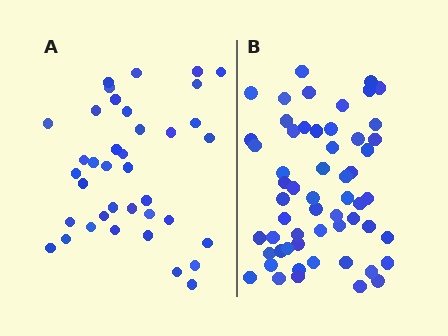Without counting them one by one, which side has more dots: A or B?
Region B (the right region) has more dots.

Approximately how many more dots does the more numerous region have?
Region B has approximately 20 more dots than region A.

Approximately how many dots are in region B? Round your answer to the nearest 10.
About 60 dots. (The exact count is 57, which rounds to 60.)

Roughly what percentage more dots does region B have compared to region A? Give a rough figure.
About 50% more.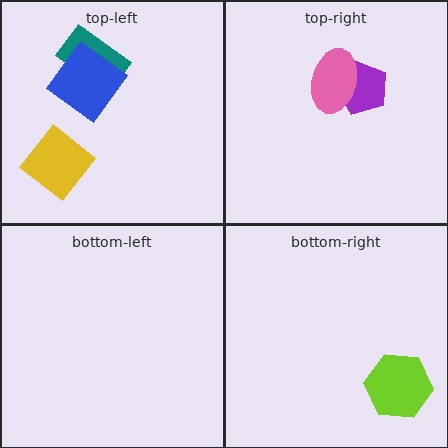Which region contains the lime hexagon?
The bottom-right region.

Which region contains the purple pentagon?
The top-right region.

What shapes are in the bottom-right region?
The lime hexagon.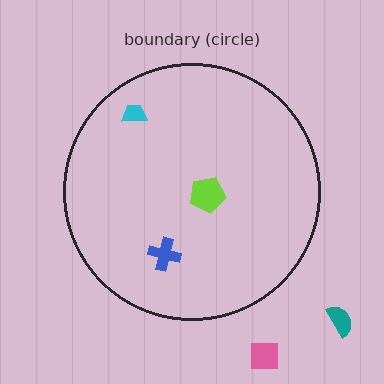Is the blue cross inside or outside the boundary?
Inside.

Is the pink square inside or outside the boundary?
Outside.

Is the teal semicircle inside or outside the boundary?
Outside.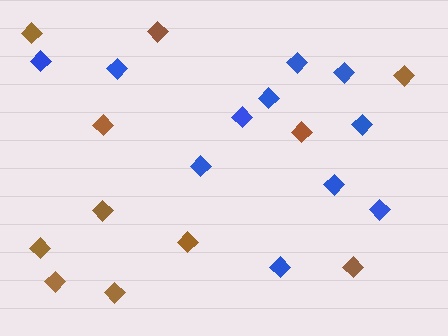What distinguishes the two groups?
There are 2 groups: one group of blue diamonds (11) and one group of brown diamonds (11).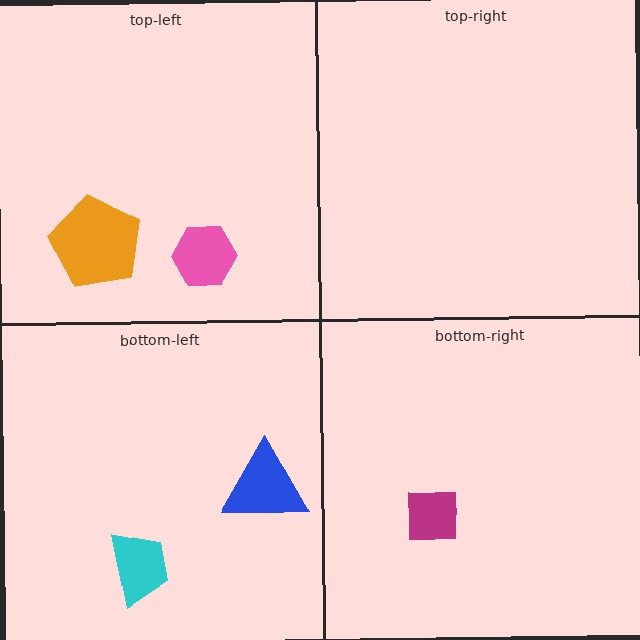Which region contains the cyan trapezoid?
The bottom-left region.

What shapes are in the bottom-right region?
The magenta square.